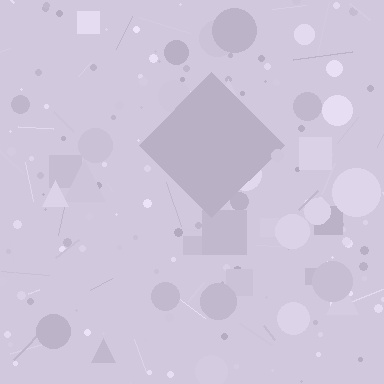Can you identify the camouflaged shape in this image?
The camouflaged shape is a diamond.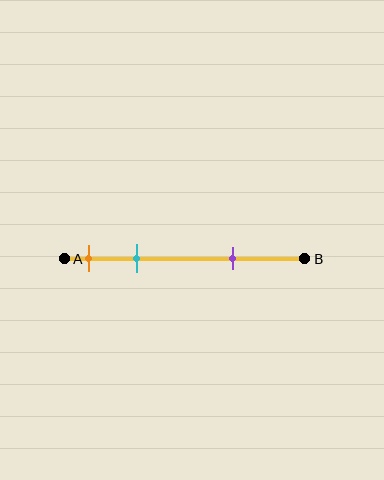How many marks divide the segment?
There are 3 marks dividing the segment.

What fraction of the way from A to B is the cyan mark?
The cyan mark is approximately 30% (0.3) of the way from A to B.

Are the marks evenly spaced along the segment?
No, the marks are not evenly spaced.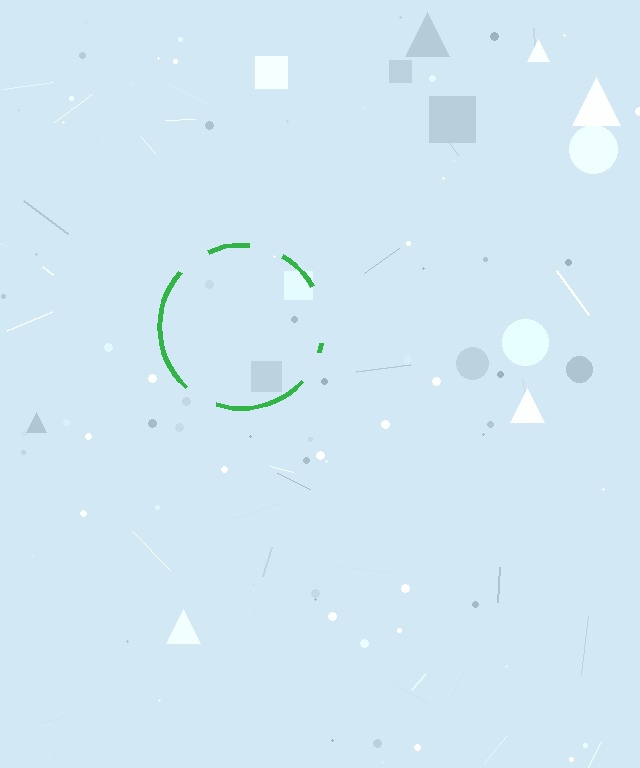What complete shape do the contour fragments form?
The contour fragments form a circle.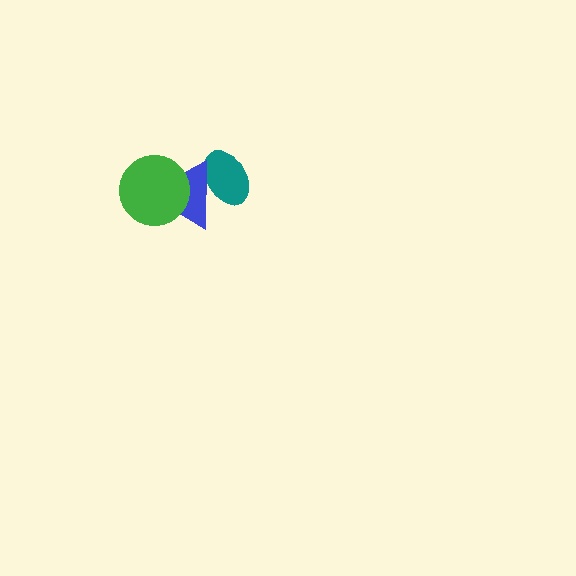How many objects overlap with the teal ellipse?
1 object overlaps with the teal ellipse.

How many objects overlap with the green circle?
1 object overlaps with the green circle.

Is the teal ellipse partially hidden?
Yes, it is partially covered by another shape.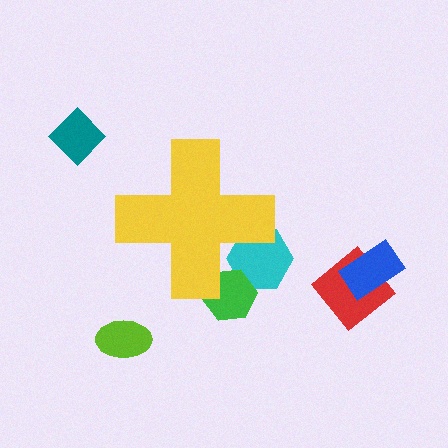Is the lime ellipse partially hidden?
No, the lime ellipse is fully visible.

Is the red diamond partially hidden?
No, the red diamond is fully visible.